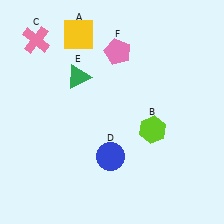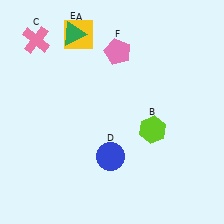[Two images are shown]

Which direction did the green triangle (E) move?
The green triangle (E) moved up.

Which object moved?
The green triangle (E) moved up.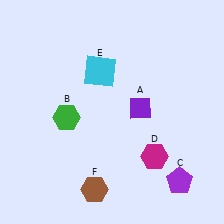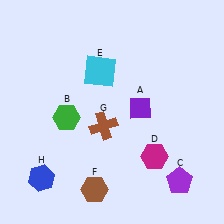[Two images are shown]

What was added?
A brown cross (G), a blue hexagon (H) were added in Image 2.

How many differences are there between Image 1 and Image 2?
There are 2 differences between the two images.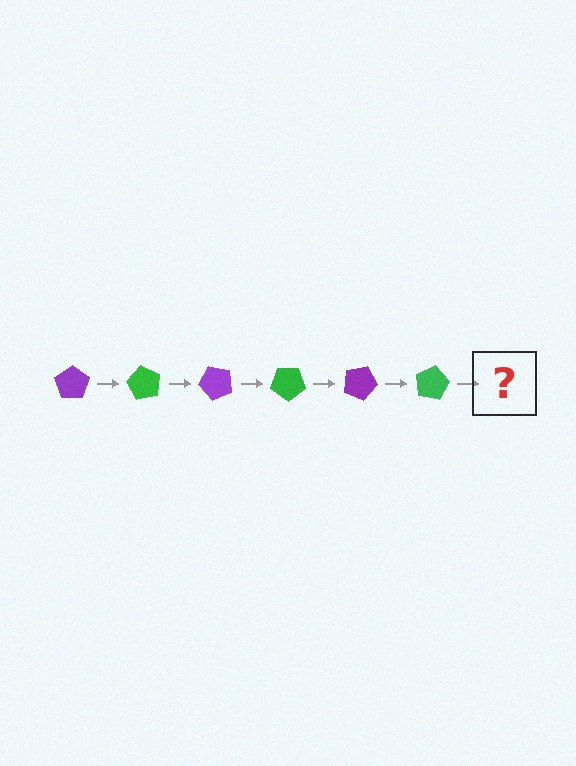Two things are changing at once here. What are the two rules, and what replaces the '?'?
The two rules are that it rotates 60 degrees each step and the color cycles through purple and green. The '?' should be a purple pentagon, rotated 360 degrees from the start.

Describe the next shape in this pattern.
It should be a purple pentagon, rotated 360 degrees from the start.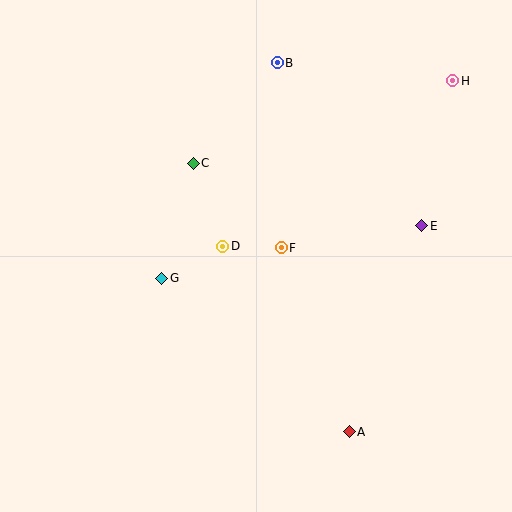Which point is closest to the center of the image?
Point F at (281, 248) is closest to the center.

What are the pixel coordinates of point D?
Point D is at (223, 246).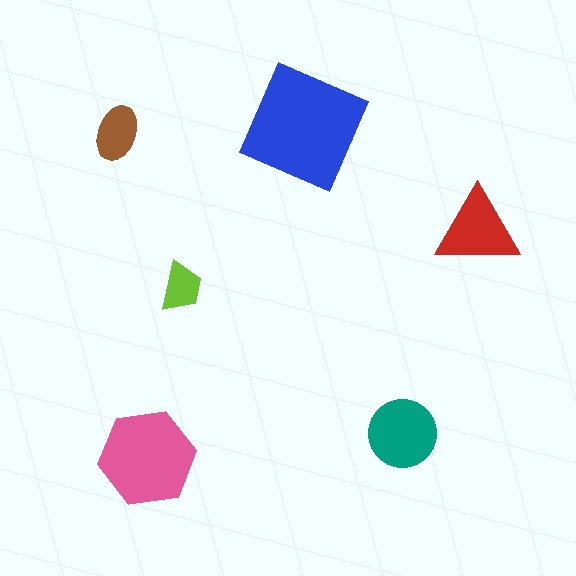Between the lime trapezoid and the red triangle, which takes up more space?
The red triangle.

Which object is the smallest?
The lime trapezoid.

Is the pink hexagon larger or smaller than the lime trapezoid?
Larger.